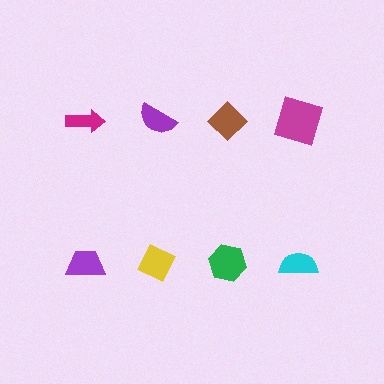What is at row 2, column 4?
A cyan semicircle.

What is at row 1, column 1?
A magenta arrow.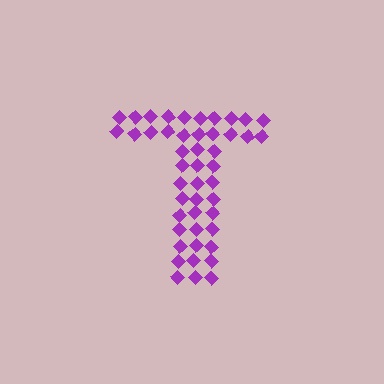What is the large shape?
The large shape is the letter T.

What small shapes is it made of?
It is made of small diamonds.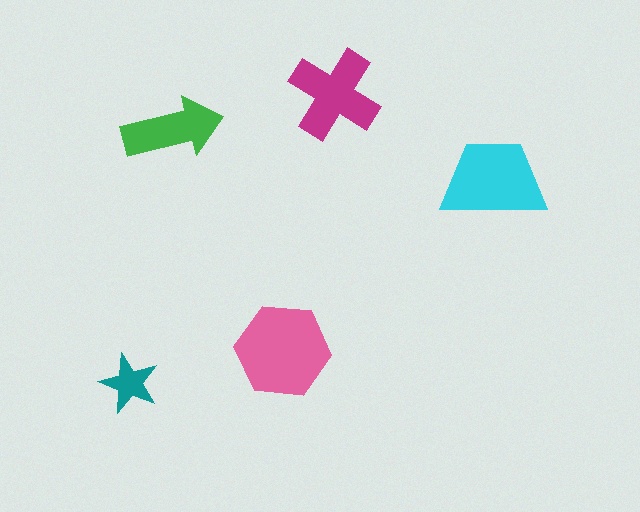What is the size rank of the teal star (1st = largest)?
5th.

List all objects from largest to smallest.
The pink hexagon, the cyan trapezoid, the magenta cross, the green arrow, the teal star.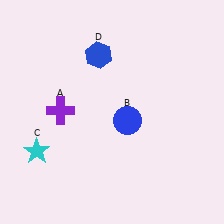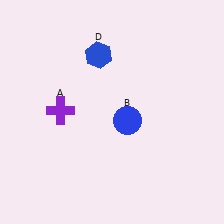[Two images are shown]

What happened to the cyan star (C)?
The cyan star (C) was removed in Image 2. It was in the bottom-left area of Image 1.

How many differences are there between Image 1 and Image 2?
There is 1 difference between the two images.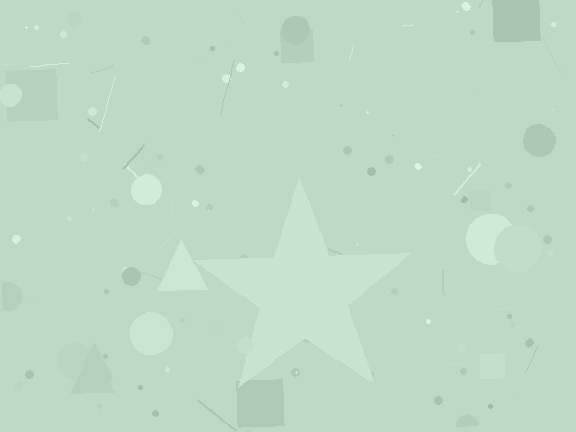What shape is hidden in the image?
A star is hidden in the image.